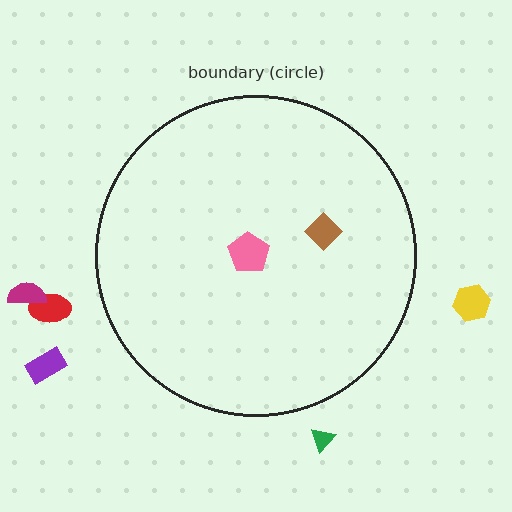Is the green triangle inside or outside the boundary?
Outside.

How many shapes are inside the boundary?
2 inside, 5 outside.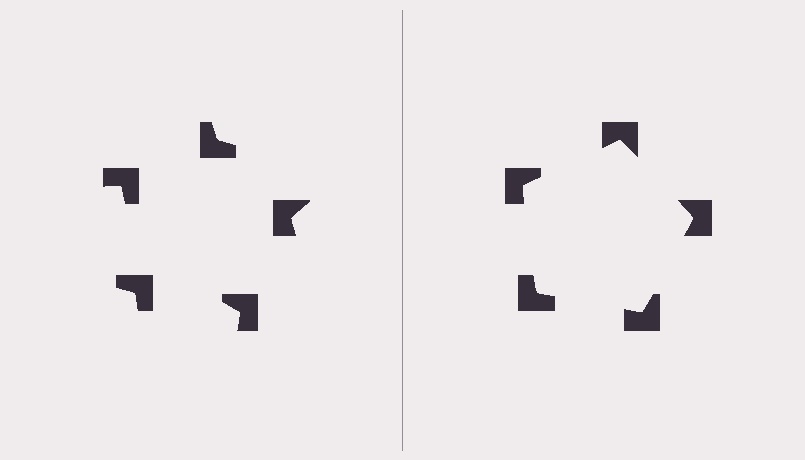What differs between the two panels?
The notched squares are positioned identically on both sides; only the wedge orientations differ. On the right they align to a pentagon; on the left they are misaligned.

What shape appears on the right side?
An illusory pentagon.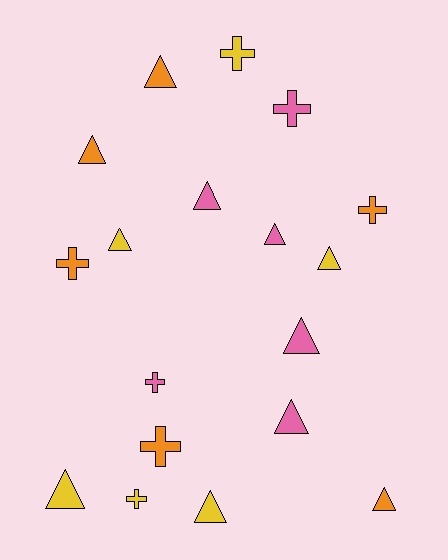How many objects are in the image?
There are 18 objects.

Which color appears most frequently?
Orange, with 6 objects.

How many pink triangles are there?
There are 4 pink triangles.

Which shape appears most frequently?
Triangle, with 11 objects.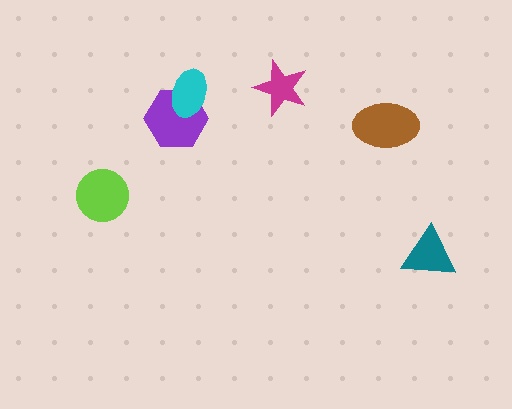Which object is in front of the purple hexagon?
The cyan ellipse is in front of the purple hexagon.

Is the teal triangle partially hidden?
No, no other shape covers it.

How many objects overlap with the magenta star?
0 objects overlap with the magenta star.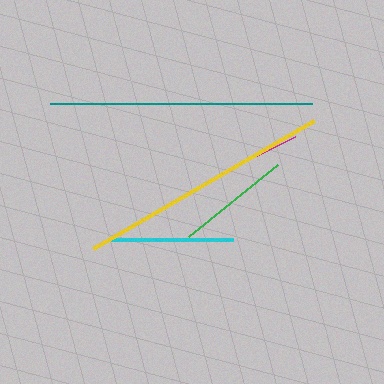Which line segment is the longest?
The teal line is the longest at approximately 263 pixels.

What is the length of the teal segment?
The teal segment is approximately 263 pixels long.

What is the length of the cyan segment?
The cyan segment is approximately 122 pixels long.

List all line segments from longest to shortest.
From longest to shortest: teal, yellow, cyan, green, magenta.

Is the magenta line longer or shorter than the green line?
The green line is longer than the magenta line.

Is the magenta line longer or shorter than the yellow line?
The yellow line is longer than the magenta line.